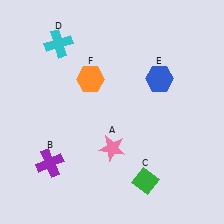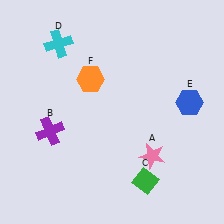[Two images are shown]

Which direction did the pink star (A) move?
The pink star (A) moved right.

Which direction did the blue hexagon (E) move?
The blue hexagon (E) moved right.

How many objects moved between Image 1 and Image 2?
3 objects moved between the two images.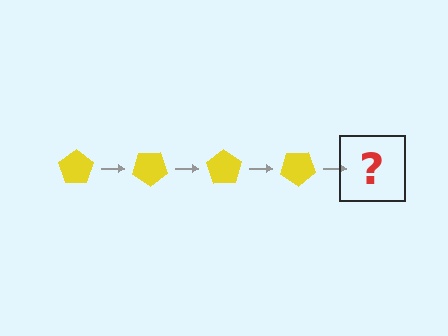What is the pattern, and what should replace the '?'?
The pattern is that the pentagon rotates 35 degrees each step. The '?' should be a yellow pentagon rotated 140 degrees.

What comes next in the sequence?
The next element should be a yellow pentagon rotated 140 degrees.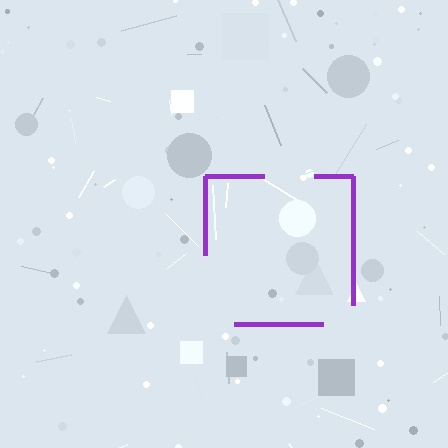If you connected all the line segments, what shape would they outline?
They would outline a square.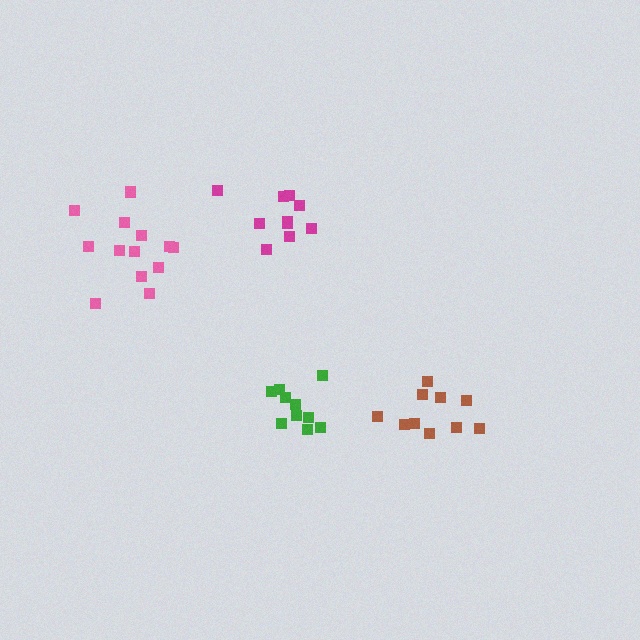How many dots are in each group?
Group 1: 10 dots, Group 2: 10 dots, Group 3: 10 dots, Group 4: 13 dots (43 total).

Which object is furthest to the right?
The brown cluster is rightmost.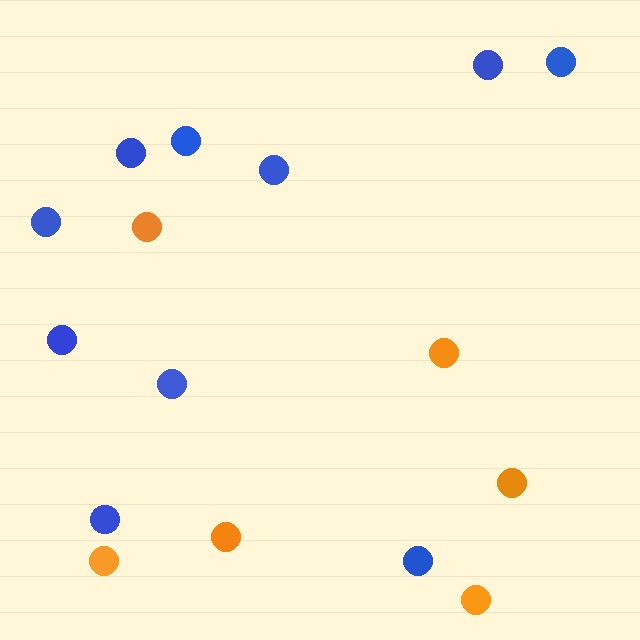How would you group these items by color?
There are 2 groups: one group of orange circles (6) and one group of blue circles (10).